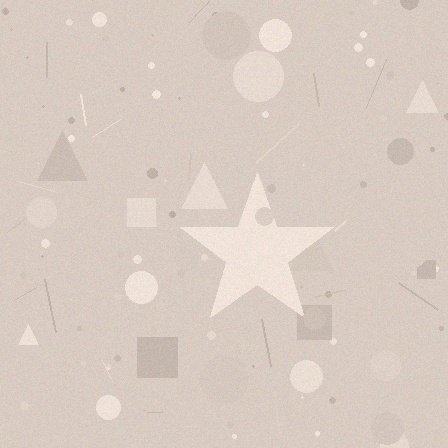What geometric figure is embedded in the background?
A star is embedded in the background.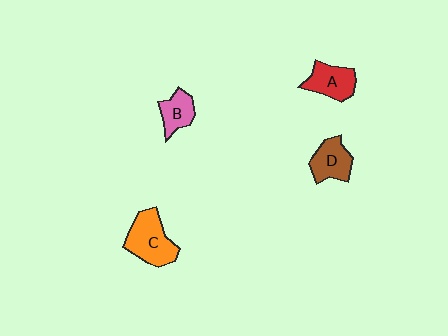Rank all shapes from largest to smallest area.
From largest to smallest: C (orange), A (red), D (brown), B (pink).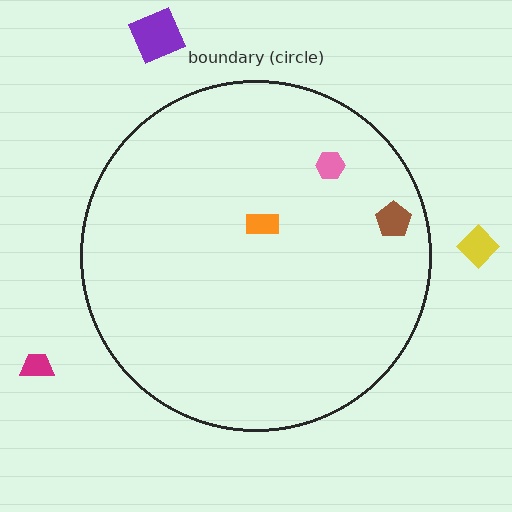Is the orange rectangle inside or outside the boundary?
Inside.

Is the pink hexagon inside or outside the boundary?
Inside.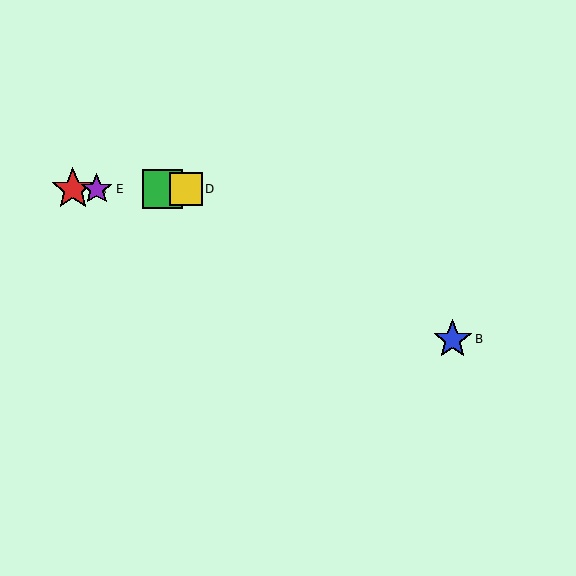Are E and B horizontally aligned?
No, E is at y≈189 and B is at y≈339.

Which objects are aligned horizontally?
Objects A, C, D, E are aligned horizontally.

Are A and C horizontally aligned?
Yes, both are at y≈189.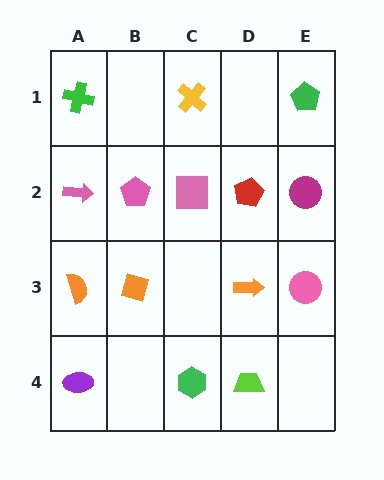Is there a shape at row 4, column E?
No, that cell is empty.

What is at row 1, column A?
A green cross.